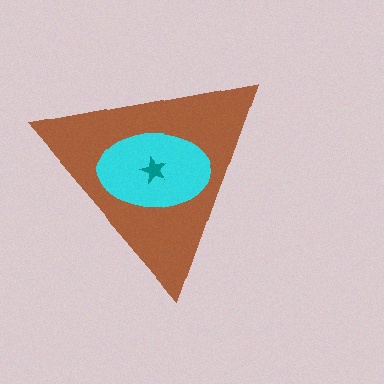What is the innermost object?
The teal star.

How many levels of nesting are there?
3.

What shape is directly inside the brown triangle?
The cyan ellipse.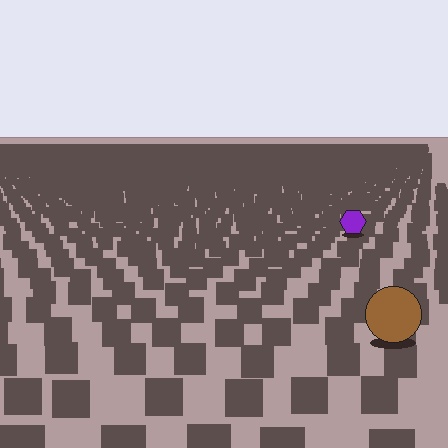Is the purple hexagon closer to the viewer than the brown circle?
No. The brown circle is closer — you can tell from the texture gradient: the ground texture is coarser near it.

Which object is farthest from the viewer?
The purple hexagon is farthest from the viewer. It appears smaller and the ground texture around it is denser.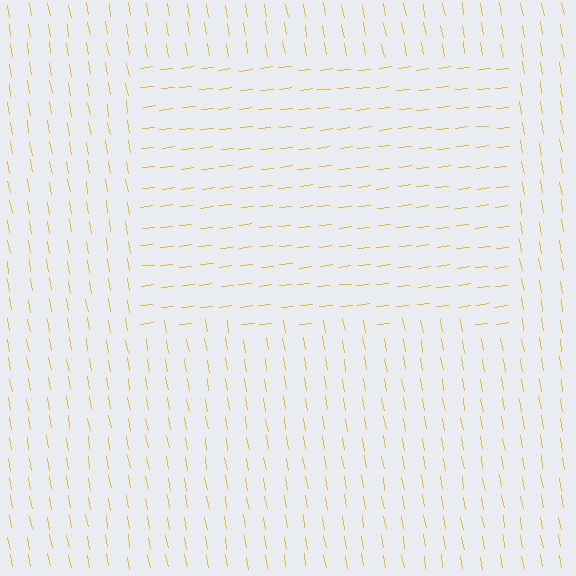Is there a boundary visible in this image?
Yes, there is a texture boundary formed by a change in line orientation.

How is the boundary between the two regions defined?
The boundary is defined purely by a change in line orientation (approximately 86 degrees difference). All lines are the same color and thickness.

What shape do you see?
I see a rectangle.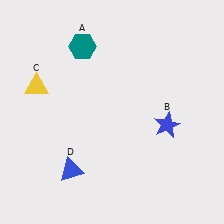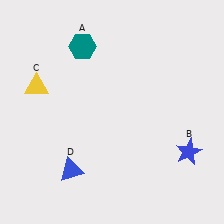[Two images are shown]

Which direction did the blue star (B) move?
The blue star (B) moved down.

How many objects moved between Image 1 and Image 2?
1 object moved between the two images.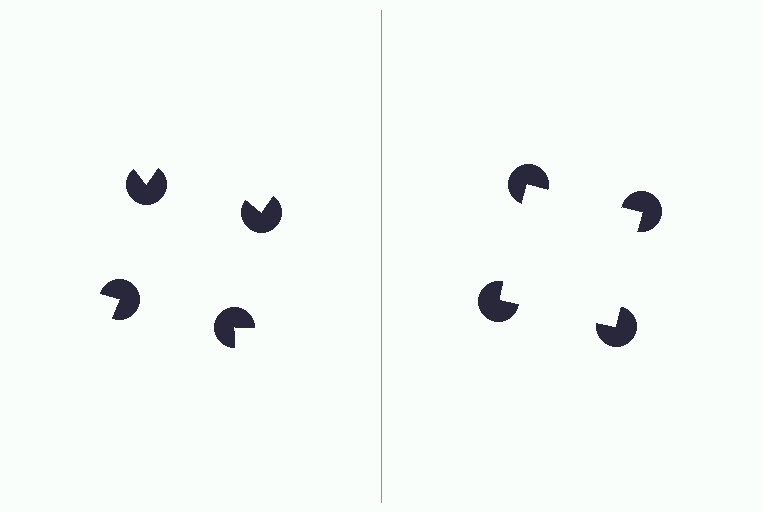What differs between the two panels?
The pac-man discs are positioned identically on both sides; only the wedge orientations differ. On the right they align to a square; on the left they are misaligned.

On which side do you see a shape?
An illusory square appears on the right side. On the left side the wedge cuts are rotated, so no coherent shape forms.